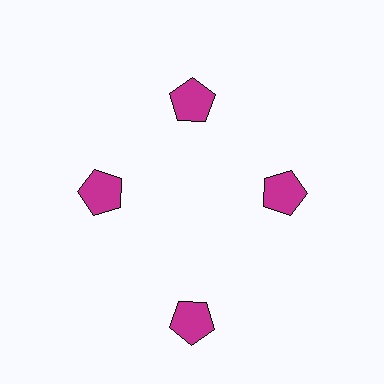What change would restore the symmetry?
The symmetry would be restored by moving it inward, back onto the ring so that all 4 pentagons sit at equal angles and equal distance from the center.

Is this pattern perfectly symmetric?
No. The 4 magenta pentagons are arranged in a ring, but one element near the 6 o'clock position is pushed outward from the center, breaking the 4-fold rotational symmetry.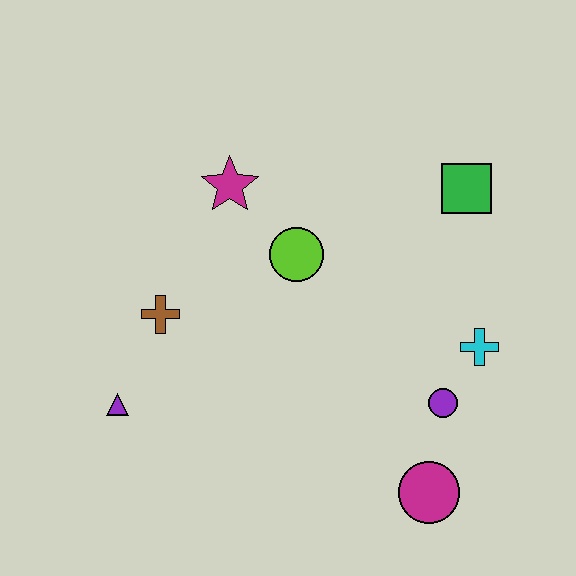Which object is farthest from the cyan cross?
The purple triangle is farthest from the cyan cross.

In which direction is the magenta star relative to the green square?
The magenta star is to the left of the green square.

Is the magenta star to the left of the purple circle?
Yes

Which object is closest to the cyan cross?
The purple circle is closest to the cyan cross.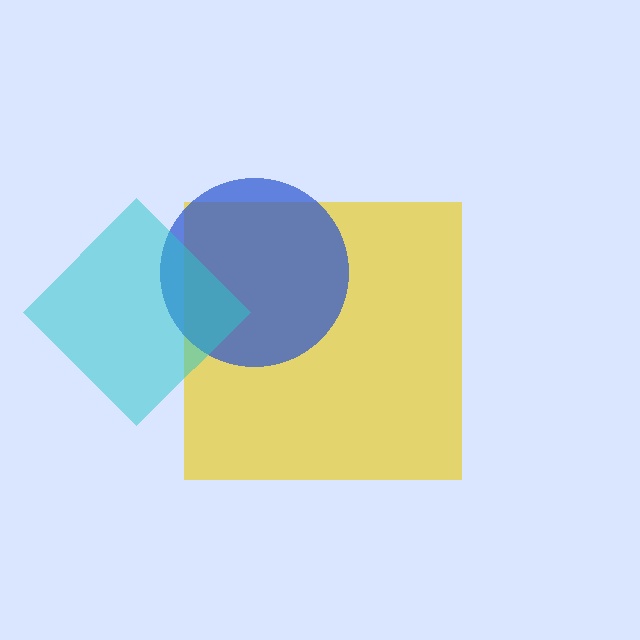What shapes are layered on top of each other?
The layered shapes are: a yellow square, a blue circle, a cyan diamond.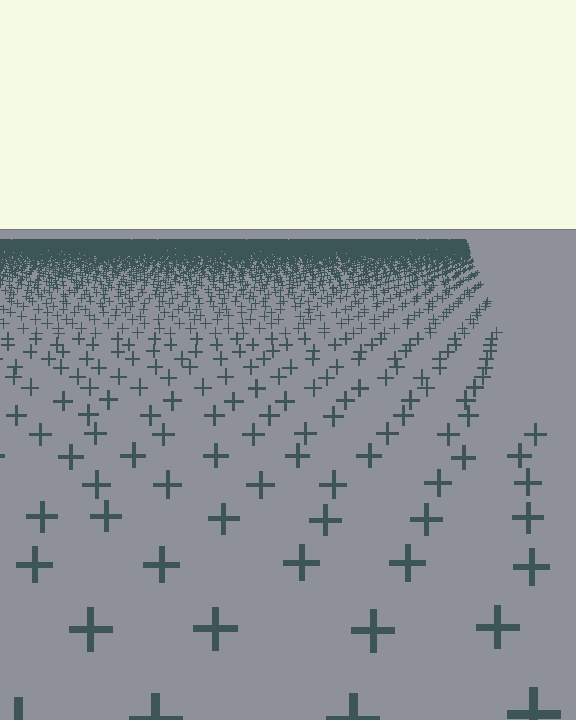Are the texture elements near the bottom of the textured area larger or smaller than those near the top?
Larger. Near the bottom, elements are closer to the viewer and appear at a bigger on-screen size.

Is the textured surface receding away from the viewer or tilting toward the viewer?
The surface is receding away from the viewer. Texture elements get smaller and denser toward the top.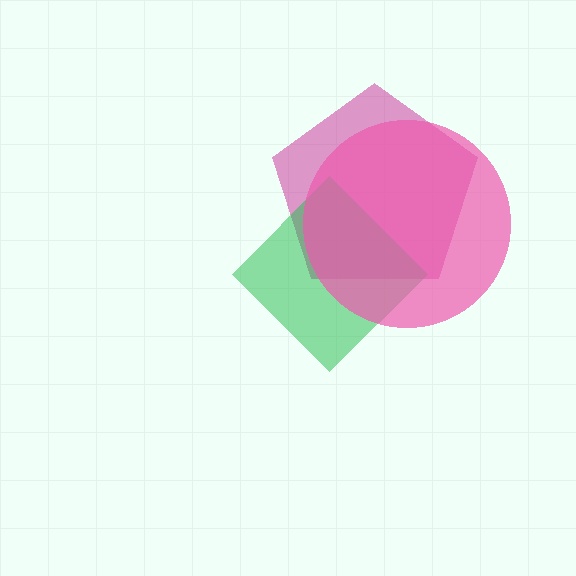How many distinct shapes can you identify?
There are 3 distinct shapes: a magenta pentagon, a green diamond, a pink circle.